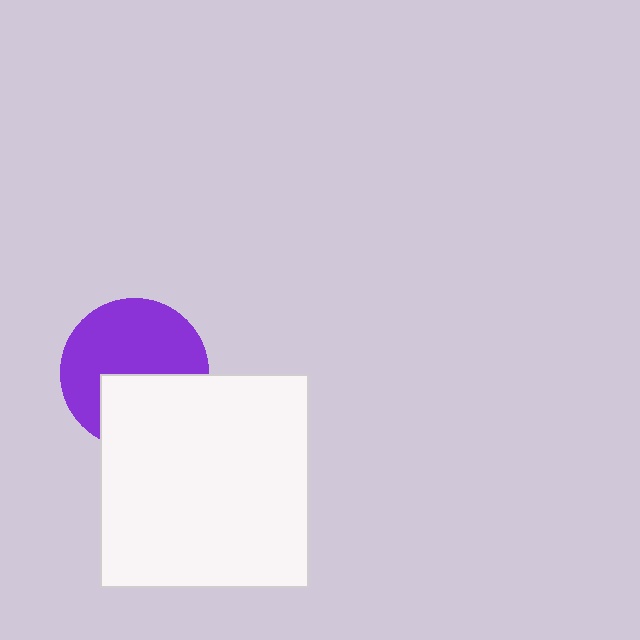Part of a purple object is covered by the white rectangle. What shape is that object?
It is a circle.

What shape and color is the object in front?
The object in front is a white rectangle.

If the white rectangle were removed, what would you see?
You would see the complete purple circle.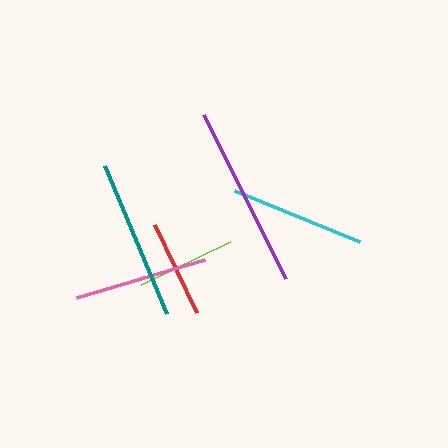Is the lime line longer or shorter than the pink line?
The pink line is longer than the lime line.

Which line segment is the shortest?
The red line is the shortest at approximately 97 pixels.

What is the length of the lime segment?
The lime segment is approximately 99 pixels long.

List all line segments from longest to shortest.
From longest to shortest: purple, teal, cyan, pink, lime, red.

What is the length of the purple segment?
The purple segment is approximately 183 pixels long.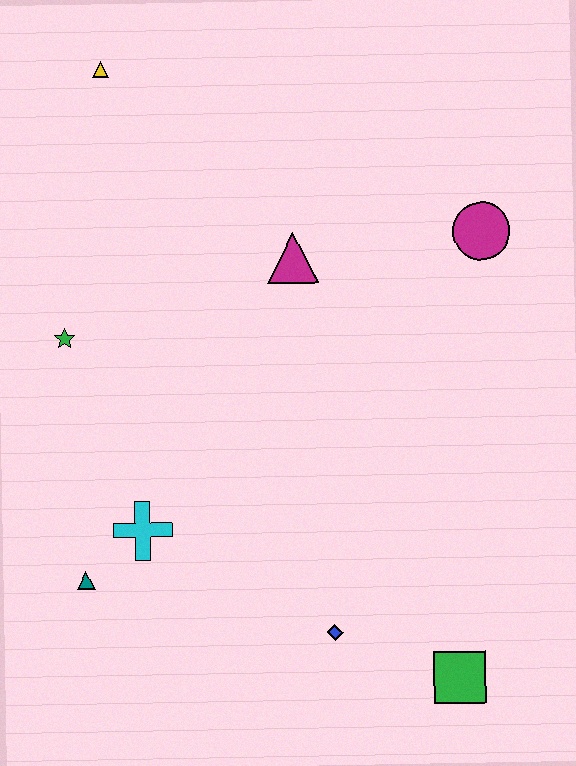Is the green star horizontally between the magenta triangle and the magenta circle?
No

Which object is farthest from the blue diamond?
The yellow triangle is farthest from the blue diamond.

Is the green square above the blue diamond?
No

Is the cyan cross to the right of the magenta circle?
No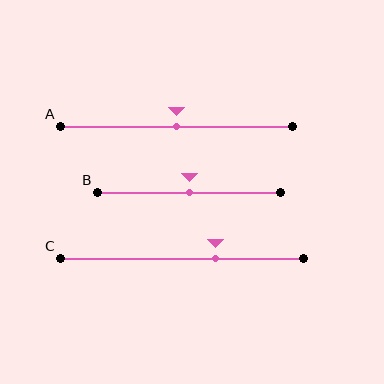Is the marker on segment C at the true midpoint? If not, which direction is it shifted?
No, the marker on segment C is shifted to the right by about 14% of the segment length.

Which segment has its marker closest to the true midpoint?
Segment A has its marker closest to the true midpoint.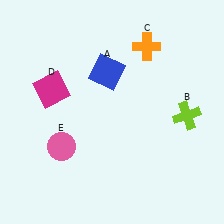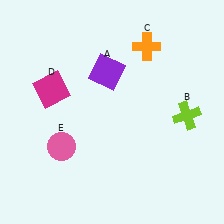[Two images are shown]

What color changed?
The square (A) changed from blue in Image 1 to purple in Image 2.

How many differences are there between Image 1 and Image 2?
There is 1 difference between the two images.